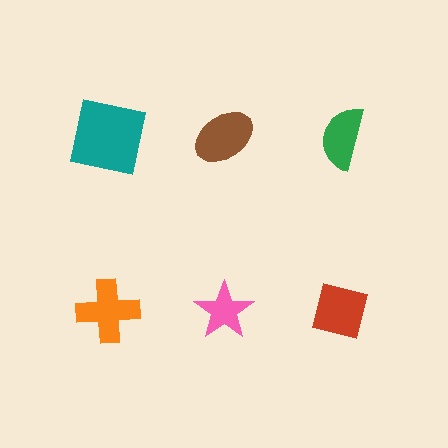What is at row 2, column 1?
An orange cross.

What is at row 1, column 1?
A teal square.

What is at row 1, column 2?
A brown ellipse.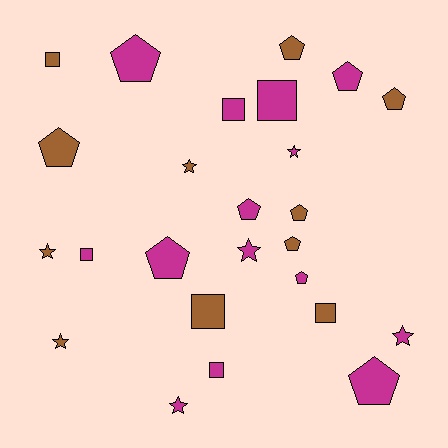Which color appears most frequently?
Magenta, with 14 objects.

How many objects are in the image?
There are 25 objects.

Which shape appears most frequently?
Pentagon, with 11 objects.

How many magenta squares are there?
There are 4 magenta squares.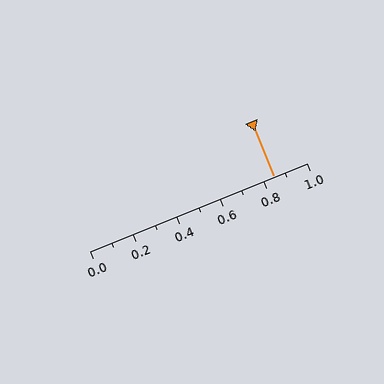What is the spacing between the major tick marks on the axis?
The major ticks are spaced 0.2 apart.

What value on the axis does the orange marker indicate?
The marker indicates approximately 0.85.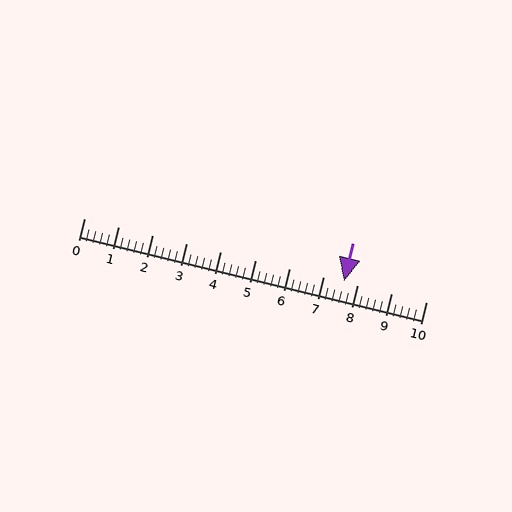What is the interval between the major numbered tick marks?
The major tick marks are spaced 1 units apart.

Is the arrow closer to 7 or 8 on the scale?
The arrow is closer to 8.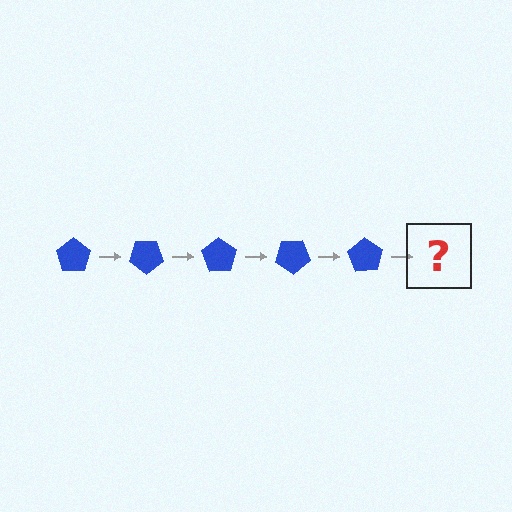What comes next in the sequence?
The next element should be a blue pentagon rotated 175 degrees.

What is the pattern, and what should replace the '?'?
The pattern is that the pentagon rotates 35 degrees each step. The '?' should be a blue pentagon rotated 175 degrees.